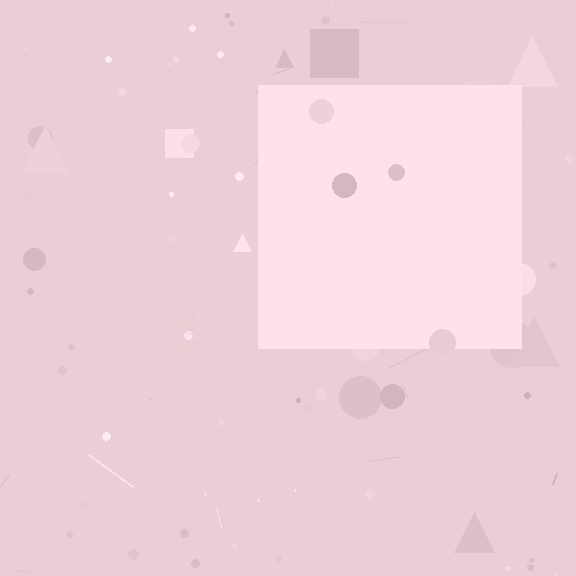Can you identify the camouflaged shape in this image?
The camouflaged shape is a square.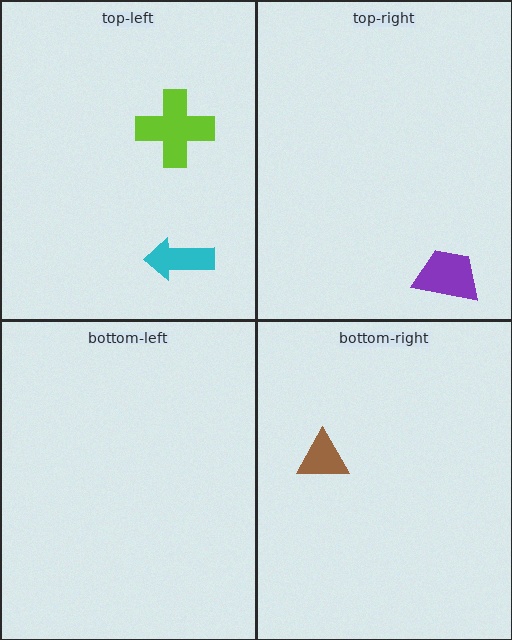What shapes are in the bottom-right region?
The brown triangle.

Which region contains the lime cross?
The top-left region.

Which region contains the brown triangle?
The bottom-right region.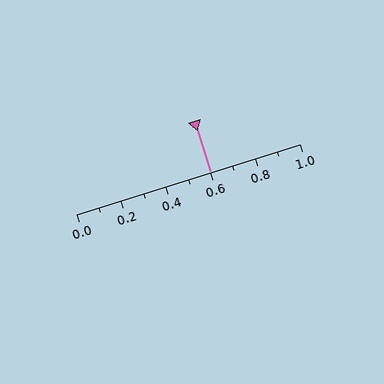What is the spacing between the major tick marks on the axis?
The major ticks are spaced 0.2 apart.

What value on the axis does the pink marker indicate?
The marker indicates approximately 0.6.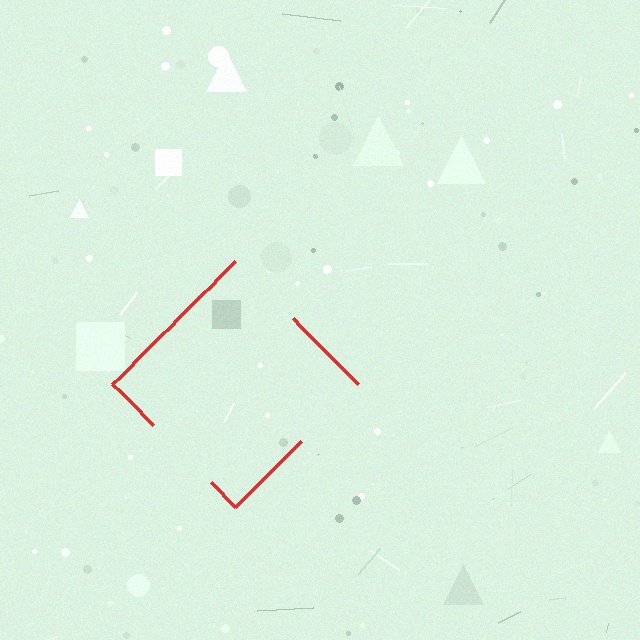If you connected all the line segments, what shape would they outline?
They would outline a diamond.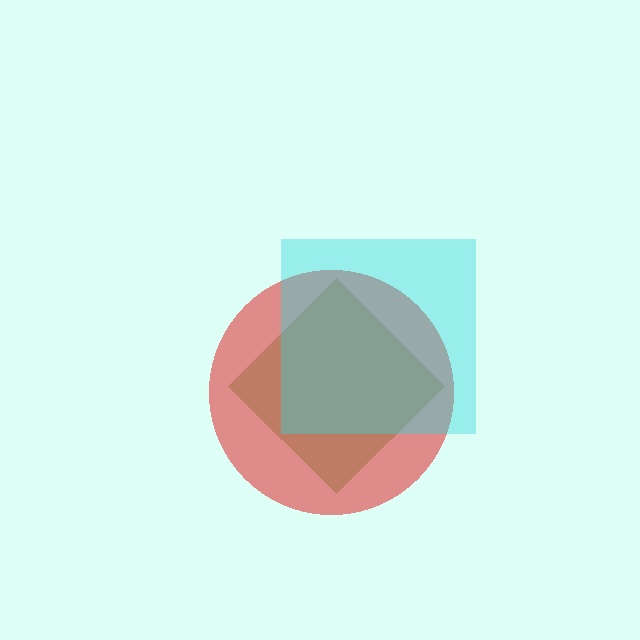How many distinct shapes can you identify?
There are 3 distinct shapes: a red circle, a brown diamond, a cyan square.